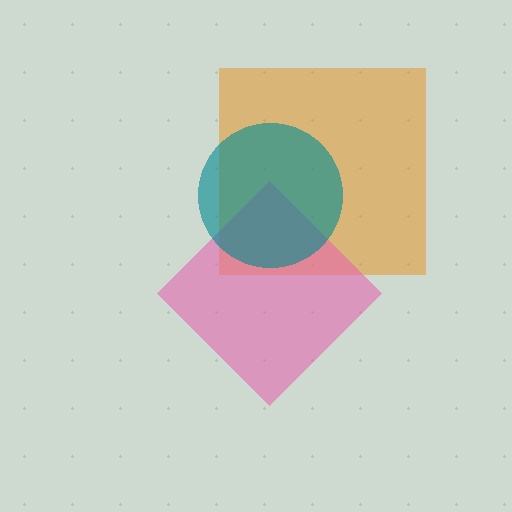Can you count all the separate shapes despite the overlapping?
Yes, there are 3 separate shapes.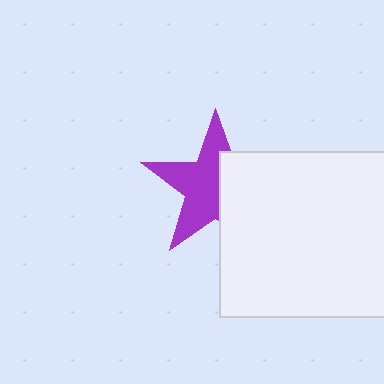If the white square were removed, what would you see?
You would see the complete purple star.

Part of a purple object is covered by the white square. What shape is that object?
It is a star.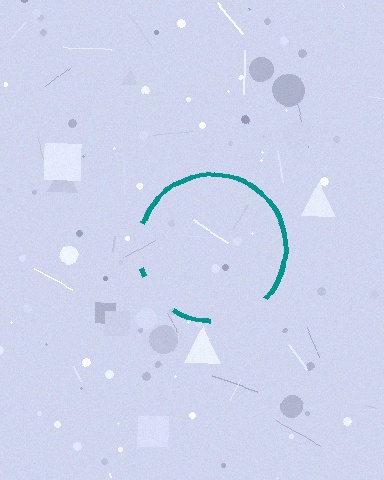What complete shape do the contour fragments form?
The contour fragments form a circle.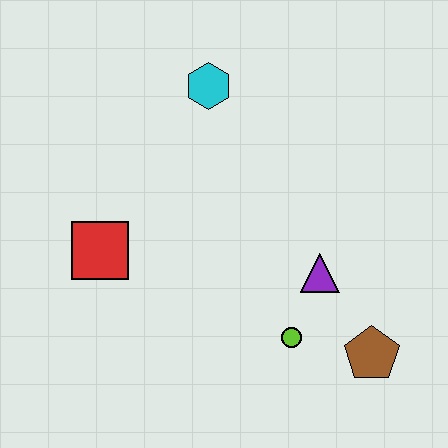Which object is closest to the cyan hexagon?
The red square is closest to the cyan hexagon.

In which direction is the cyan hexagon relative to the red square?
The cyan hexagon is above the red square.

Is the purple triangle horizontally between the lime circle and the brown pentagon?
Yes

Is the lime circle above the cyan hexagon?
No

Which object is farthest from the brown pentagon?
The cyan hexagon is farthest from the brown pentagon.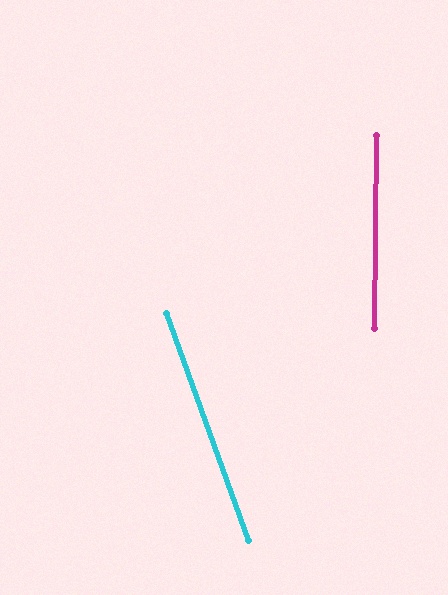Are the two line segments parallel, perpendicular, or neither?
Neither parallel nor perpendicular — they differ by about 20°.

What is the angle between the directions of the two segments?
Approximately 20 degrees.